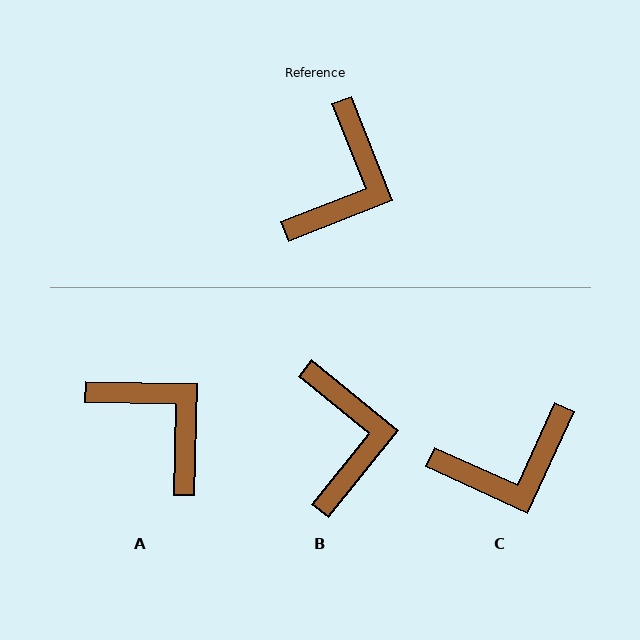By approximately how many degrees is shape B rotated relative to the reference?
Approximately 30 degrees counter-clockwise.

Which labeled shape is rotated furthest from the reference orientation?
A, about 67 degrees away.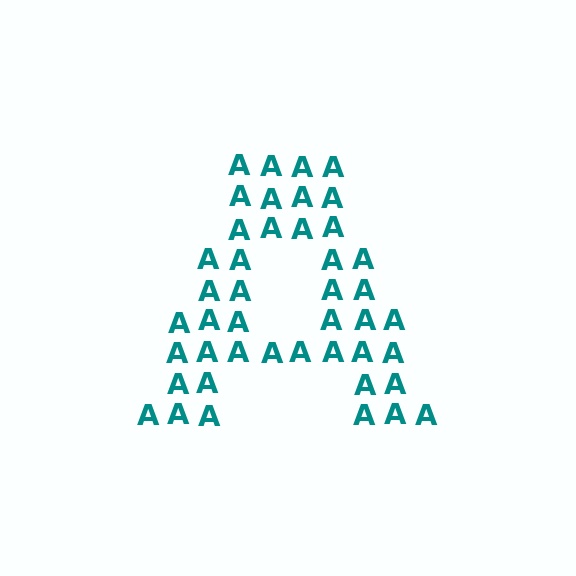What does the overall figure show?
The overall figure shows the letter A.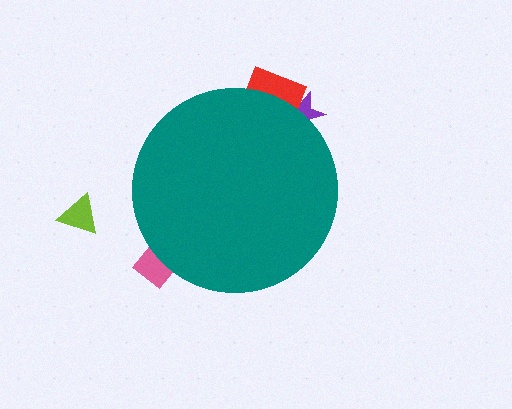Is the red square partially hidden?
Yes, the red square is partially hidden behind the teal circle.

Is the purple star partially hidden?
Yes, the purple star is partially hidden behind the teal circle.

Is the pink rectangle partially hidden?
Yes, the pink rectangle is partially hidden behind the teal circle.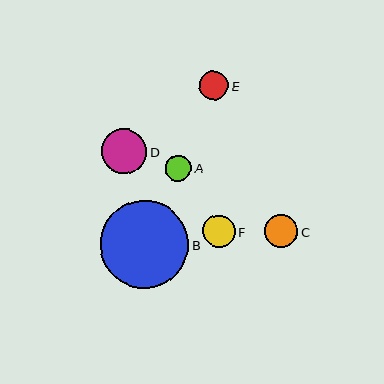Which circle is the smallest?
Circle A is the smallest with a size of approximately 26 pixels.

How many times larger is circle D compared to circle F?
Circle D is approximately 1.4 times the size of circle F.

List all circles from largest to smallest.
From largest to smallest: B, D, C, F, E, A.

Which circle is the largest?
Circle B is the largest with a size of approximately 88 pixels.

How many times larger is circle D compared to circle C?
Circle D is approximately 1.3 times the size of circle C.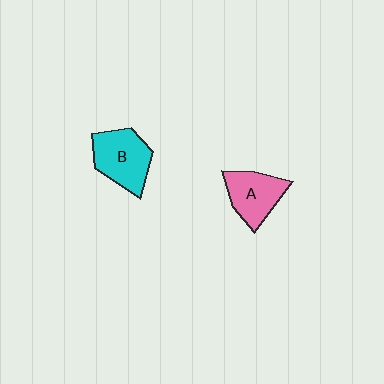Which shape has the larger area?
Shape B (cyan).